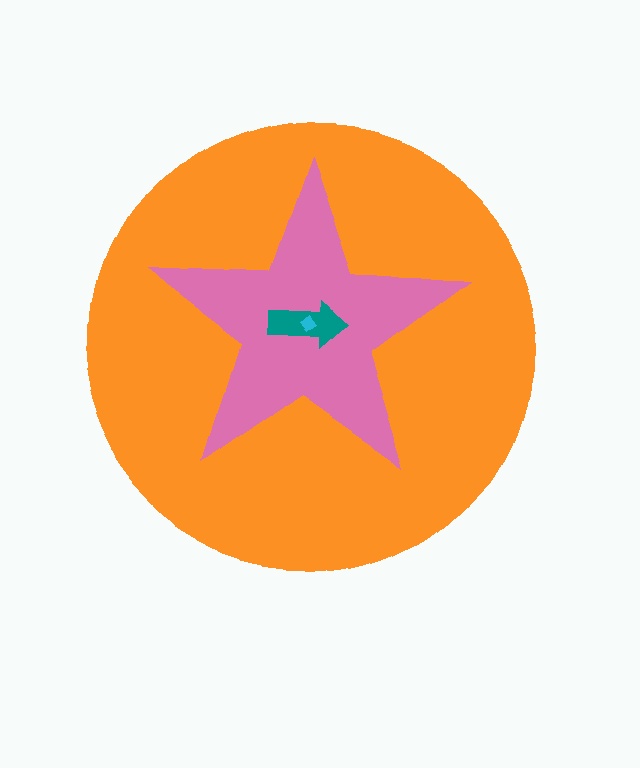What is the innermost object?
The cyan diamond.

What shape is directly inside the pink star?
The teal arrow.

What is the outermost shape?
The orange circle.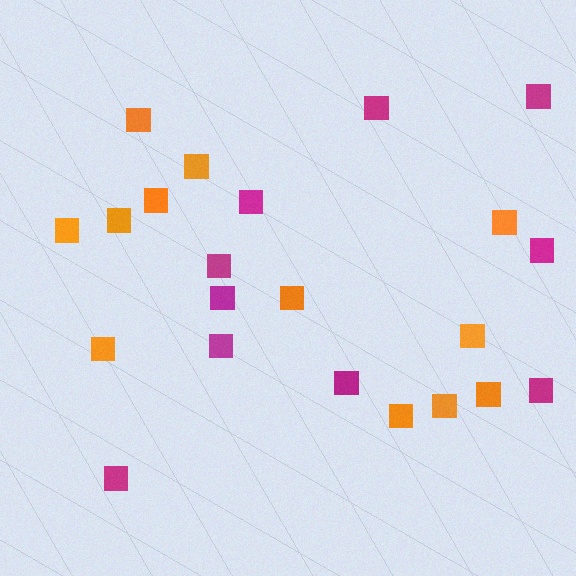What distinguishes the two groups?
There are 2 groups: one group of orange squares (12) and one group of magenta squares (10).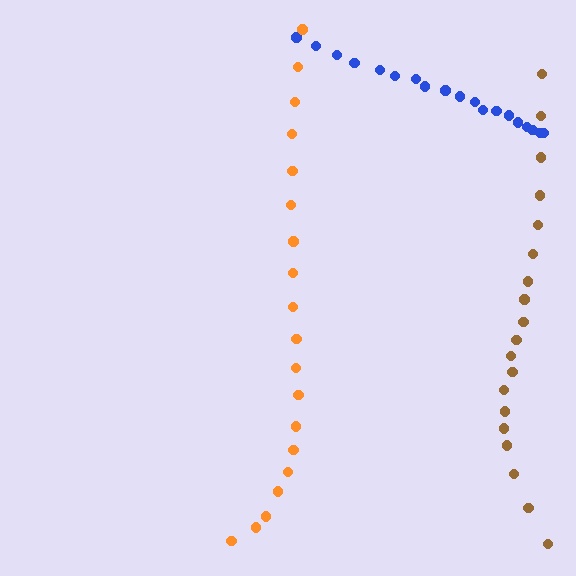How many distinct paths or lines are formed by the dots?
There are 3 distinct paths.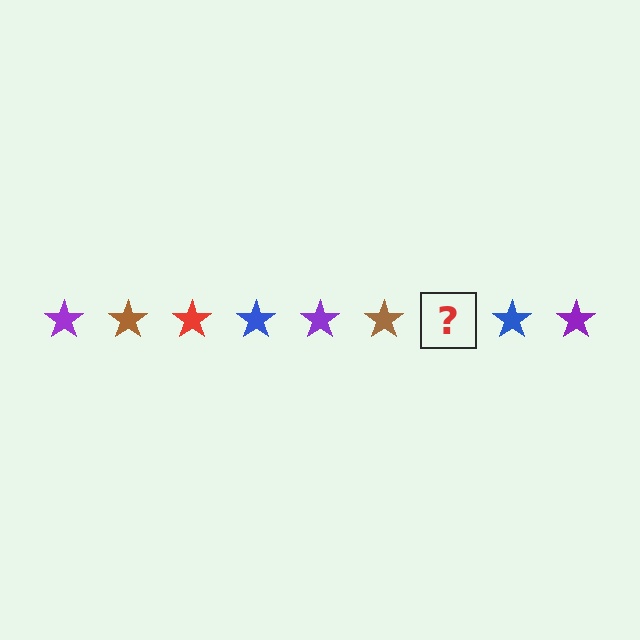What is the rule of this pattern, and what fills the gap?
The rule is that the pattern cycles through purple, brown, red, blue stars. The gap should be filled with a red star.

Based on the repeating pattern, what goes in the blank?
The blank should be a red star.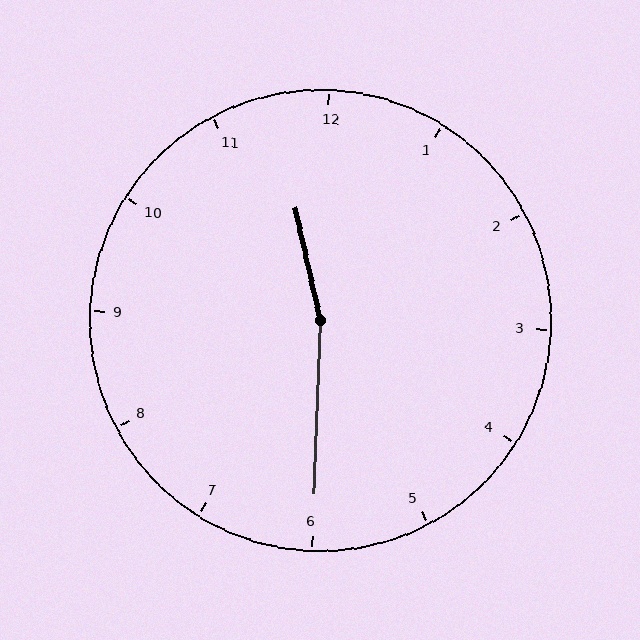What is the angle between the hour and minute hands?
Approximately 165 degrees.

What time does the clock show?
11:30.